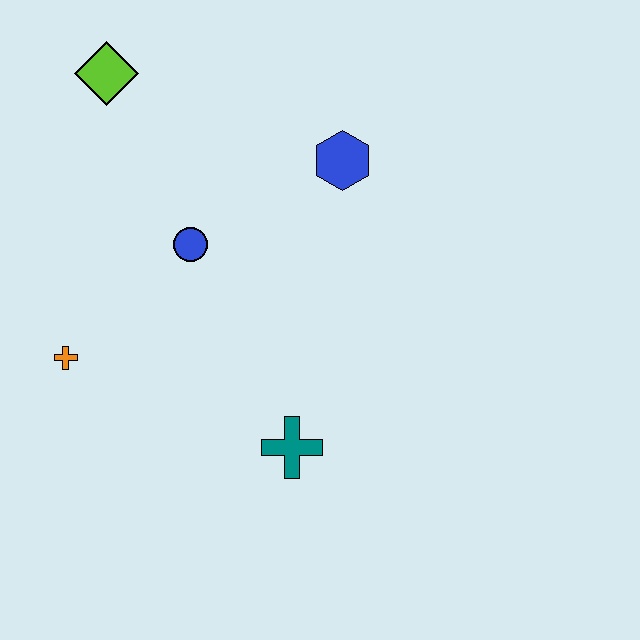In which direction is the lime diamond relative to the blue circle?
The lime diamond is above the blue circle.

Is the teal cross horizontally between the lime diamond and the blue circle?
No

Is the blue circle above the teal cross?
Yes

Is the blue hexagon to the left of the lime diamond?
No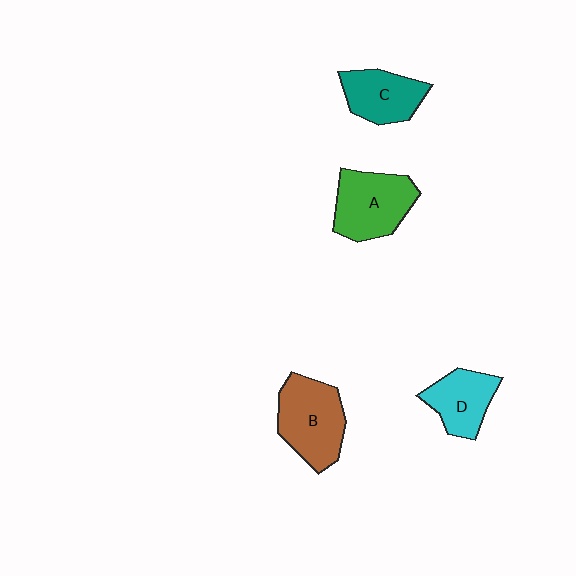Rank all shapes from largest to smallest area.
From largest to smallest: B (brown), A (green), C (teal), D (cyan).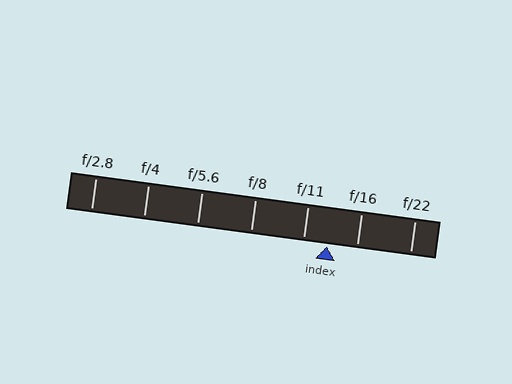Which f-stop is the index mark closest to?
The index mark is closest to f/11.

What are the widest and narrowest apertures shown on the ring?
The widest aperture shown is f/2.8 and the narrowest is f/22.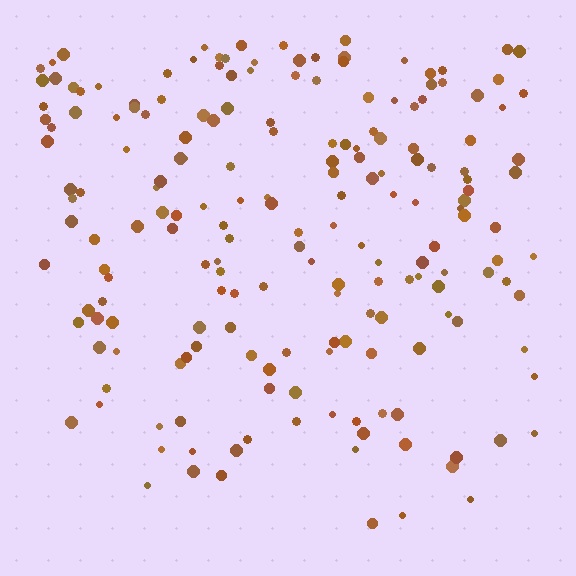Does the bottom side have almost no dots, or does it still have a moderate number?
Still a moderate number, just noticeably fewer than the top.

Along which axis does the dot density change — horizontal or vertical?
Vertical.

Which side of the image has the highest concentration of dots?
The top.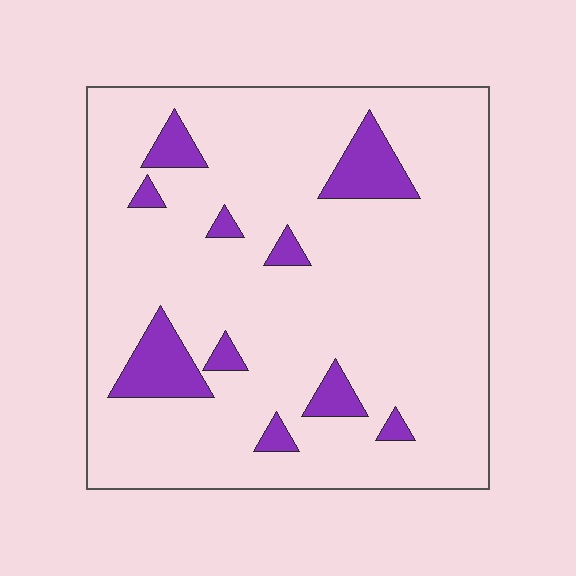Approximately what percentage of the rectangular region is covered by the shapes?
Approximately 10%.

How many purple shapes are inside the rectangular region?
10.